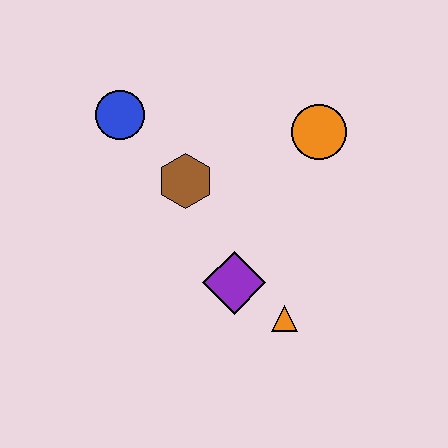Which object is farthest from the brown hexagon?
The orange triangle is farthest from the brown hexagon.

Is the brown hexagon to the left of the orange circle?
Yes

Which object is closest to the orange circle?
The brown hexagon is closest to the orange circle.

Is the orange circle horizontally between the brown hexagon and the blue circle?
No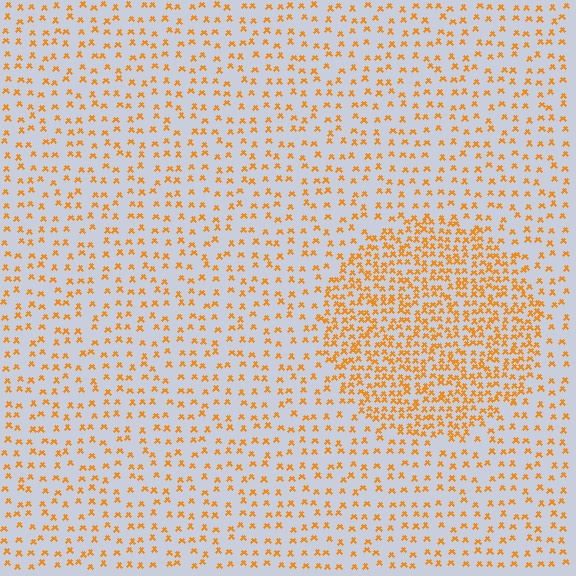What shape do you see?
I see a circle.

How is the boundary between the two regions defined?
The boundary is defined by a change in element density (approximately 2.3x ratio). All elements are the same color, size, and shape.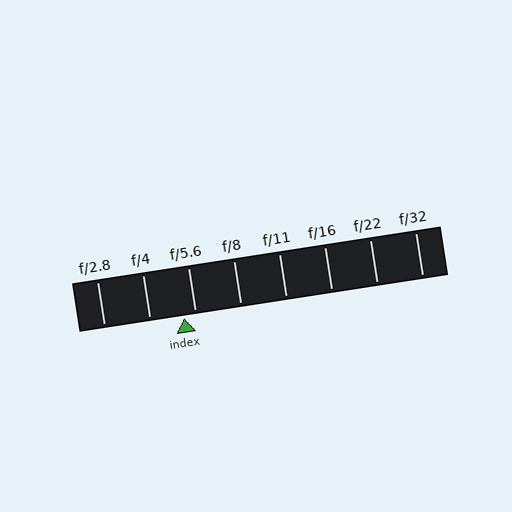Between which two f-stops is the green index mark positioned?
The index mark is between f/4 and f/5.6.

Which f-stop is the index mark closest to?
The index mark is closest to f/5.6.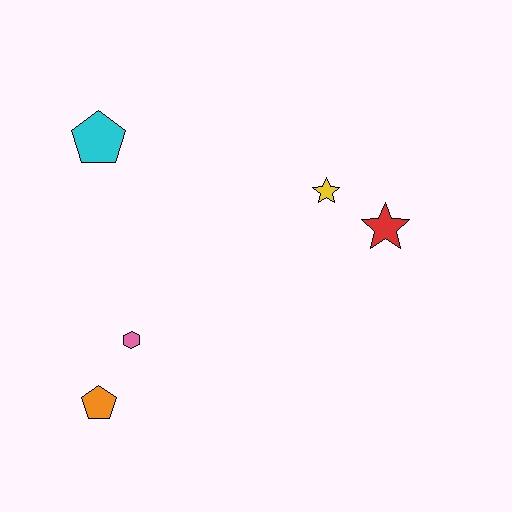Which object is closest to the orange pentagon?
The pink hexagon is closest to the orange pentagon.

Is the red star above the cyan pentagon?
No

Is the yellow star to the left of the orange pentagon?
No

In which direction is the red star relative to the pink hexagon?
The red star is to the right of the pink hexagon.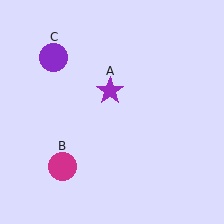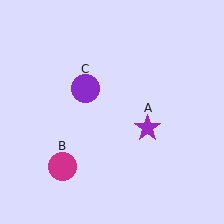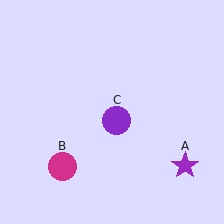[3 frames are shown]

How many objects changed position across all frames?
2 objects changed position: purple star (object A), purple circle (object C).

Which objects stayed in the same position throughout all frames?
Magenta circle (object B) remained stationary.